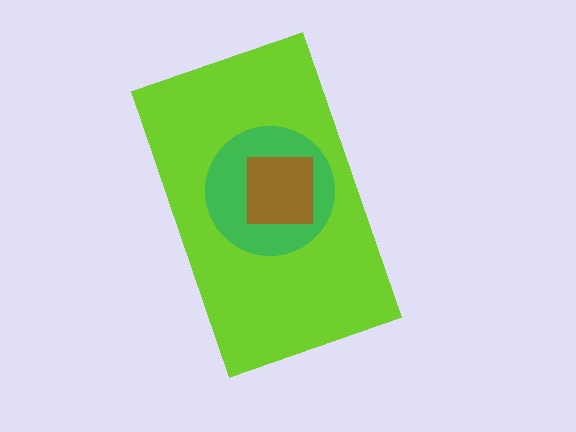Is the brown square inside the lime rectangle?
Yes.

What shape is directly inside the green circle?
The brown square.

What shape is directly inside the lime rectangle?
The green circle.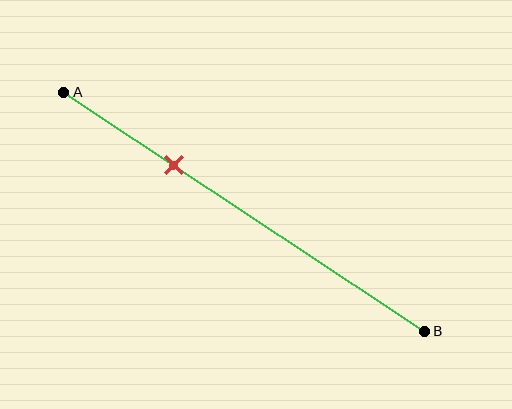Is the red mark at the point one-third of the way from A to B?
Yes, the mark is approximately at the one-third point.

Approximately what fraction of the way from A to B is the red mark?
The red mark is approximately 30% of the way from A to B.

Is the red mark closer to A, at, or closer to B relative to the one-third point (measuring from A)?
The red mark is approximately at the one-third point of segment AB.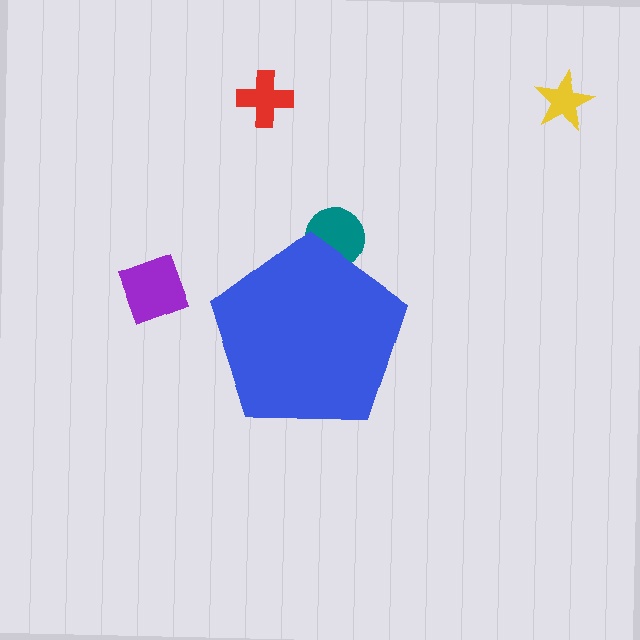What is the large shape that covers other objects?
A blue pentagon.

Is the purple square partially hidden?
No, the purple square is fully visible.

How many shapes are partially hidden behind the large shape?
1 shape is partially hidden.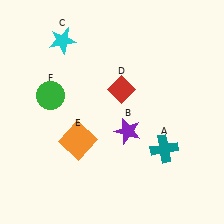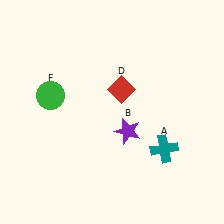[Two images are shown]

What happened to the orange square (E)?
The orange square (E) was removed in Image 2. It was in the bottom-left area of Image 1.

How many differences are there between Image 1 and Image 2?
There are 2 differences between the two images.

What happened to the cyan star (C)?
The cyan star (C) was removed in Image 2. It was in the top-left area of Image 1.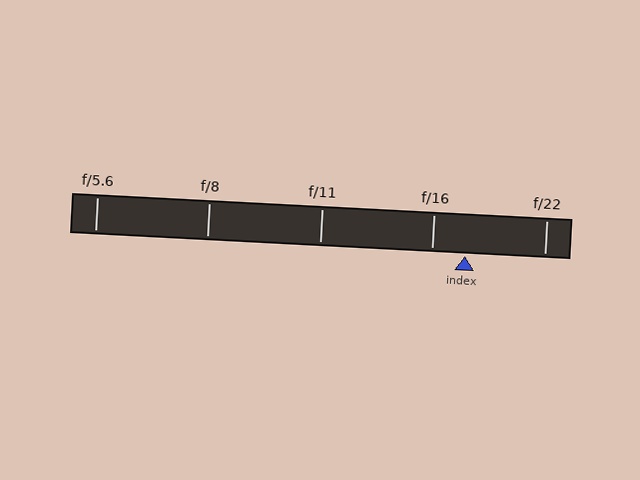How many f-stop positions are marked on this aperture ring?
There are 5 f-stop positions marked.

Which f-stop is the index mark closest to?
The index mark is closest to f/16.